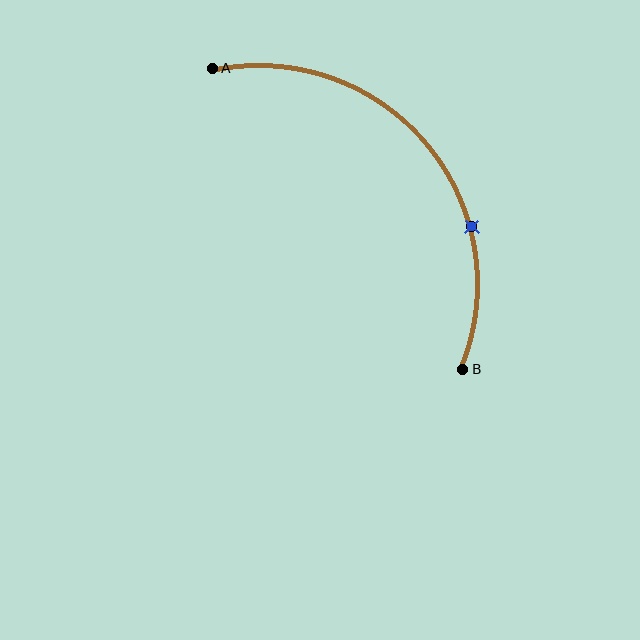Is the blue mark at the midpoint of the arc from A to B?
No. The blue mark lies on the arc but is closer to endpoint B. The arc midpoint would be at the point on the curve equidistant along the arc from both A and B.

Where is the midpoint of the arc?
The arc midpoint is the point on the curve farthest from the straight line joining A and B. It sits above and to the right of that line.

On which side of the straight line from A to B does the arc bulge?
The arc bulges above and to the right of the straight line connecting A and B.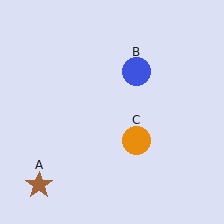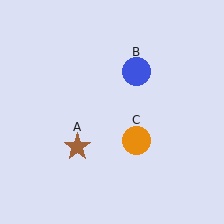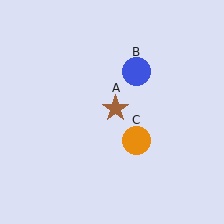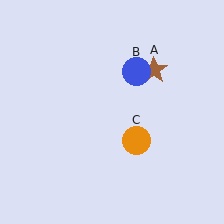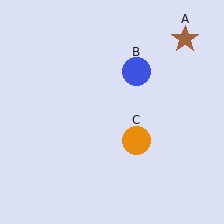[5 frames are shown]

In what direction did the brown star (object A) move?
The brown star (object A) moved up and to the right.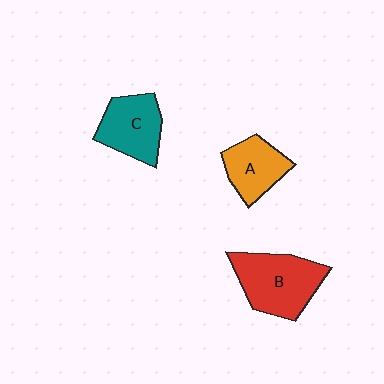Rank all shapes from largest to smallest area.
From largest to smallest: B (red), C (teal), A (orange).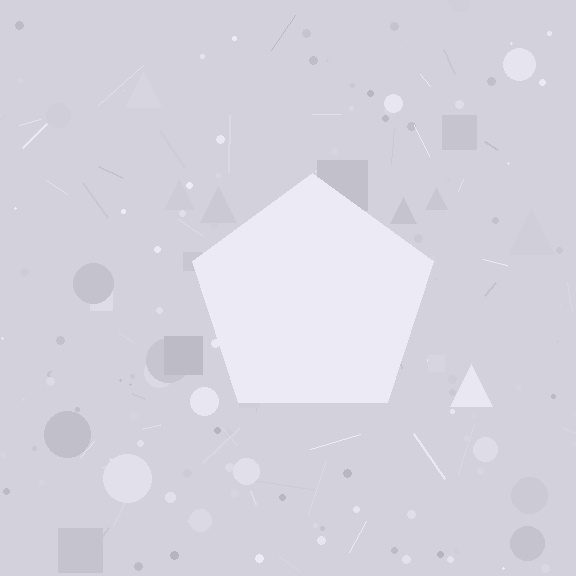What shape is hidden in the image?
A pentagon is hidden in the image.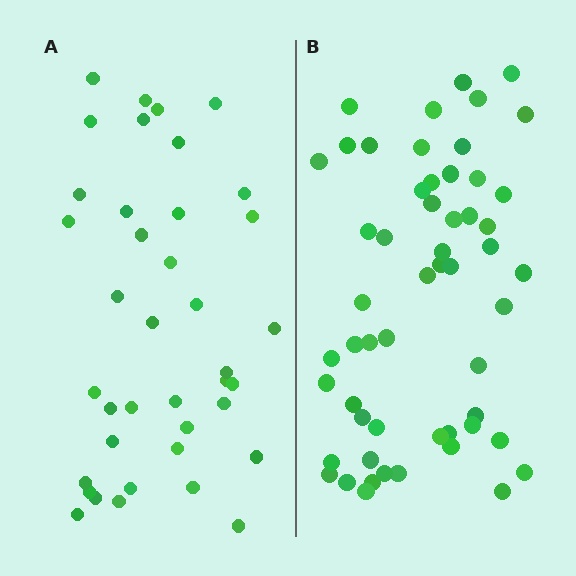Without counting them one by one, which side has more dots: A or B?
Region B (the right region) has more dots.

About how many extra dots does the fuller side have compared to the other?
Region B has approximately 15 more dots than region A.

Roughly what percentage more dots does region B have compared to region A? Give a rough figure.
About 40% more.